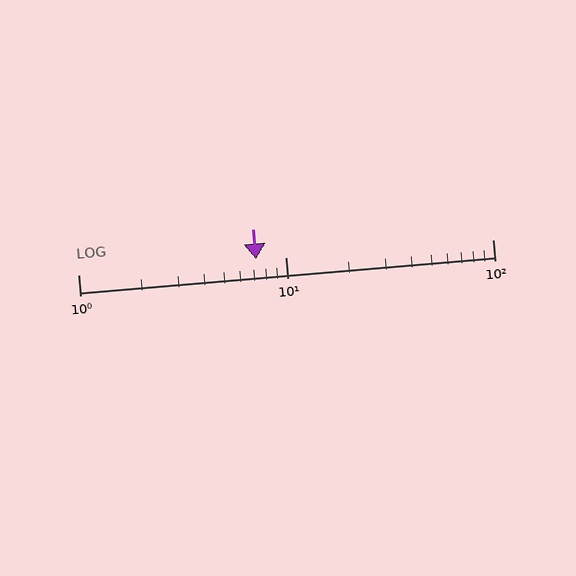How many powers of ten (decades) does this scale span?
The scale spans 2 decades, from 1 to 100.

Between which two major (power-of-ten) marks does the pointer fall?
The pointer is between 1 and 10.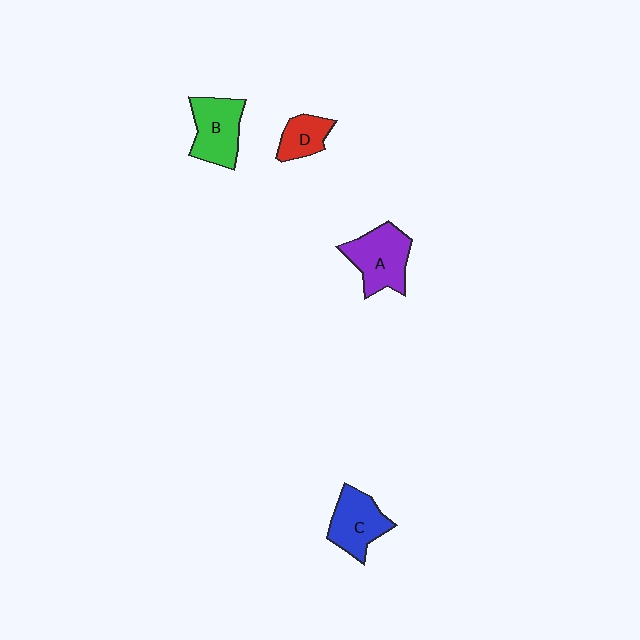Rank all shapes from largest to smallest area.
From largest to smallest: A (purple), B (green), C (blue), D (red).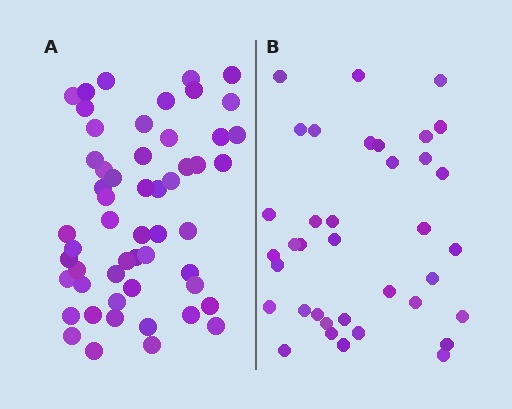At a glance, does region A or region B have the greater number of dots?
Region A (the left region) has more dots.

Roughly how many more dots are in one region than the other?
Region A has approximately 15 more dots than region B.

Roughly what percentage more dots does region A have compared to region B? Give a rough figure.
About 45% more.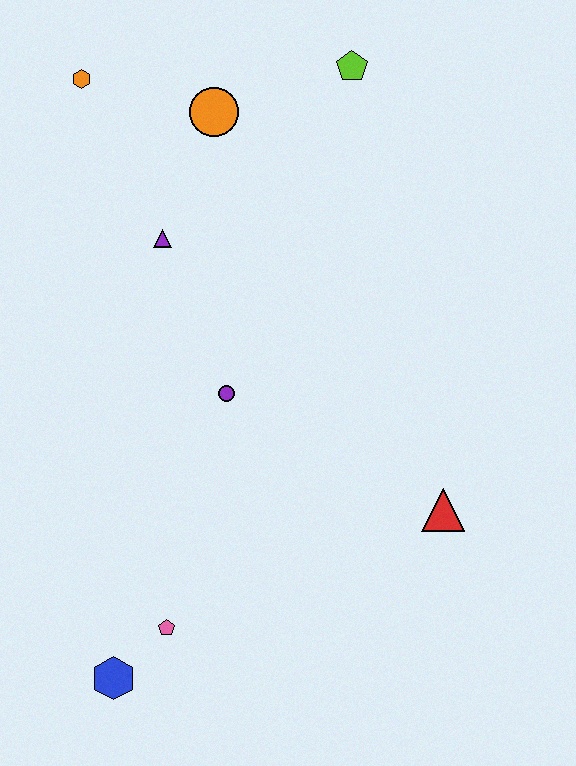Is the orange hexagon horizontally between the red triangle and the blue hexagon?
No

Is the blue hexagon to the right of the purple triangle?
No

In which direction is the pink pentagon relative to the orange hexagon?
The pink pentagon is below the orange hexagon.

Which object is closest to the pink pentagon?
The blue hexagon is closest to the pink pentagon.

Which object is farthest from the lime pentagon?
The blue hexagon is farthest from the lime pentagon.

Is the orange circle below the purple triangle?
No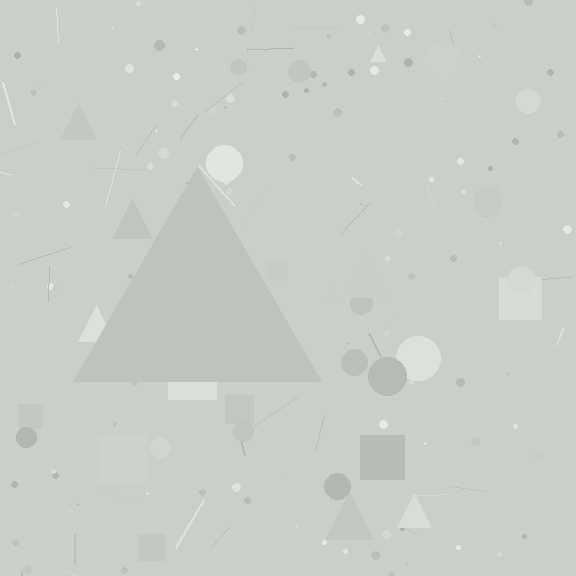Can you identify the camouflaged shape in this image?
The camouflaged shape is a triangle.